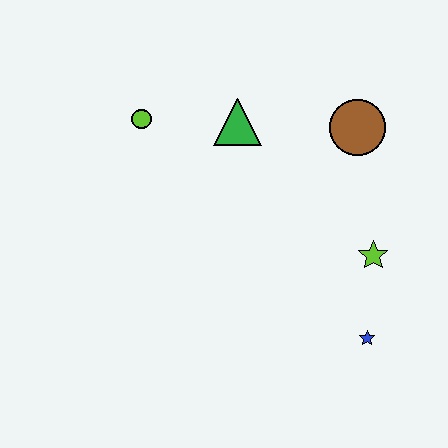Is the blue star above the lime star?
No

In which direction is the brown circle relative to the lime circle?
The brown circle is to the right of the lime circle.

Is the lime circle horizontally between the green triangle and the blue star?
No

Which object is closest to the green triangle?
The lime circle is closest to the green triangle.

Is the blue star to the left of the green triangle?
No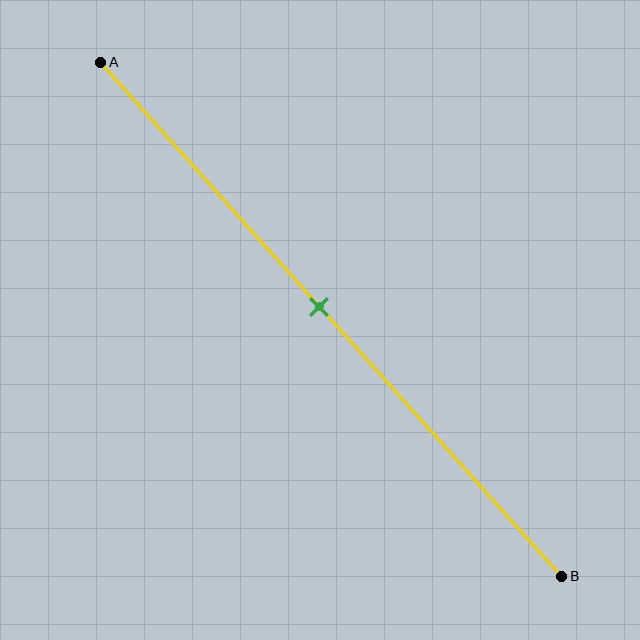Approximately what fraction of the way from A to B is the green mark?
The green mark is approximately 50% of the way from A to B.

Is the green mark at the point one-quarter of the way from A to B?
No, the mark is at about 50% from A, not at the 25% one-quarter point.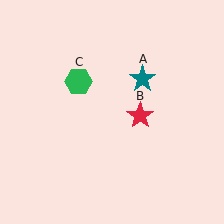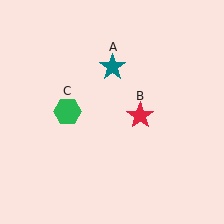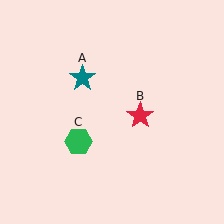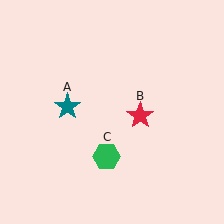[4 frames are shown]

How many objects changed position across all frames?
2 objects changed position: teal star (object A), green hexagon (object C).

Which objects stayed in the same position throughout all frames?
Red star (object B) remained stationary.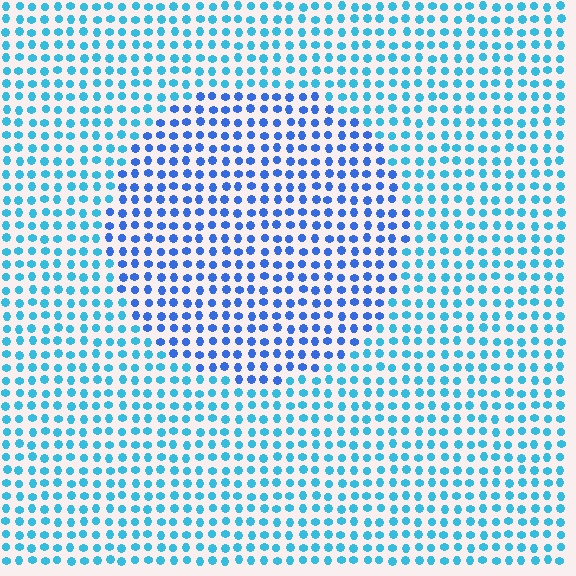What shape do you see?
I see a circle.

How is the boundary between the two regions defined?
The boundary is defined purely by a slight shift in hue (about 29 degrees). Spacing, size, and orientation are identical on both sides.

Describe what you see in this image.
The image is filled with small cyan elements in a uniform arrangement. A circle-shaped region is visible where the elements are tinted to a slightly different hue, forming a subtle color boundary.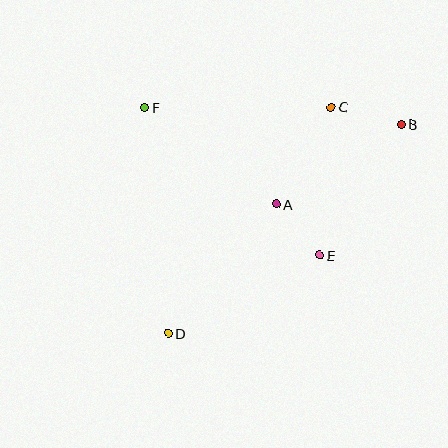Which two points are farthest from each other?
Points B and D are farthest from each other.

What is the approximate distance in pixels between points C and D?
The distance between C and D is approximately 279 pixels.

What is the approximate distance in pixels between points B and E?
The distance between B and E is approximately 154 pixels.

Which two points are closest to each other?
Points A and E are closest to each other.